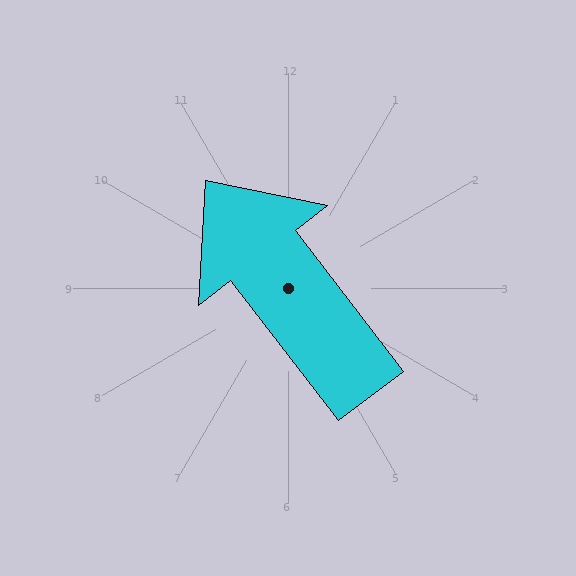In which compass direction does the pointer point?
Northwest.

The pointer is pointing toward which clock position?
Roughly 11 o'clock.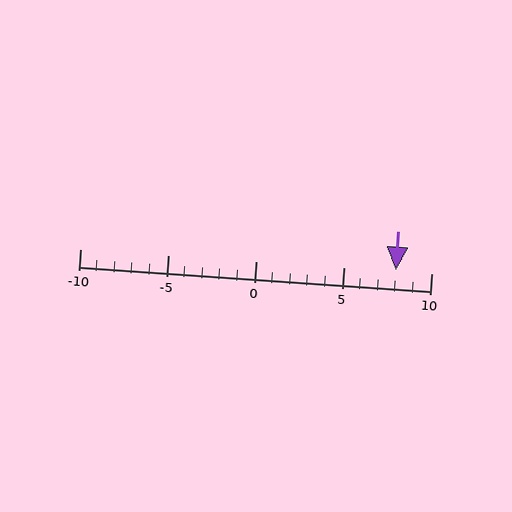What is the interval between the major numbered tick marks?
The major tick marks are spaced 5 units apart.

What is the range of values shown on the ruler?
The ruler shows values from -10 to 10.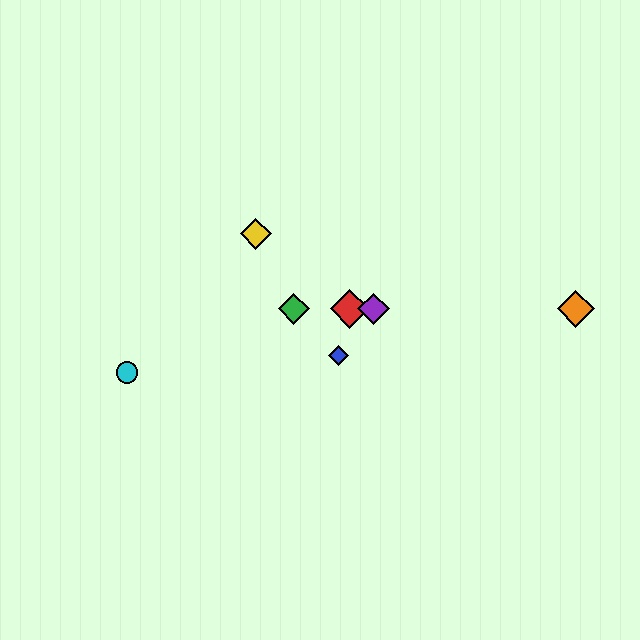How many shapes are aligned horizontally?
4 shapes (the red diamond, the green diamond, the purple diamond, the orange diamond) are aligned horizontally.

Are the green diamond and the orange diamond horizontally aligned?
Yes, both are at y≈309.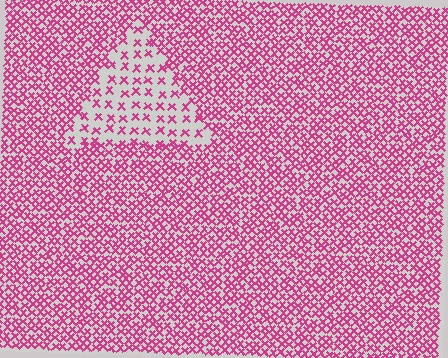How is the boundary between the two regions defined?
The boundary is defined by a change in element density (approximately 2.5x ratio). All elements are the same color, size, and shape.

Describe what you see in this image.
The image contains small magenta elements arranged at two different densities. A triangle-shaped region is visible where the elements are less densely packed than the surrounding area.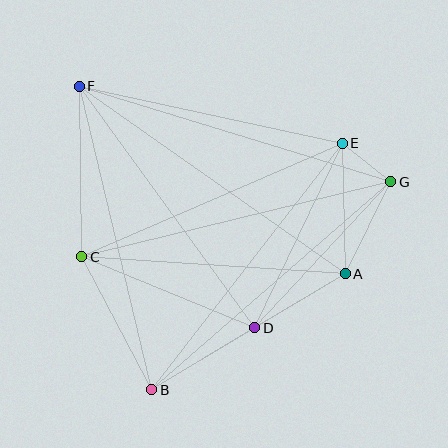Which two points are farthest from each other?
Points F and G are farthest from each other.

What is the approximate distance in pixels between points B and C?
The distance between B and C is approximately 150 pixels.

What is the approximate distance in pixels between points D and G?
The distance between D and G is approximately 200 pixels.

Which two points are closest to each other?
Points E and G are closest to each other.